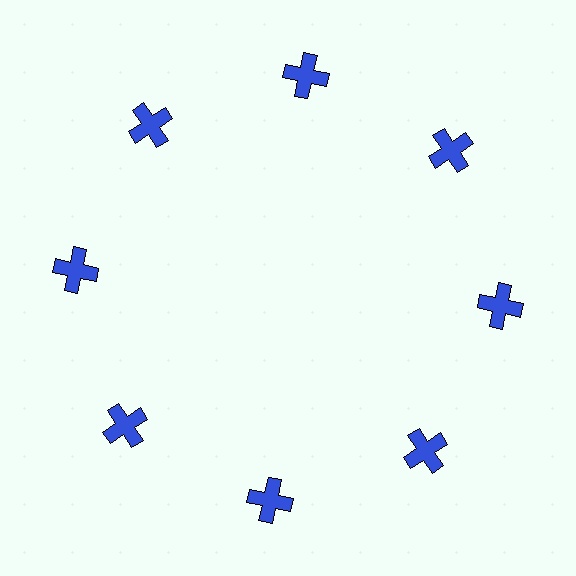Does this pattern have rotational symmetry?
Yes, this pattern has 8-fold rotational symmetry. It looks the same after rotating 45 degrees around the center.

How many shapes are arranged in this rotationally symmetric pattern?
There are 8 shapes, arranged in 8 groups of 1.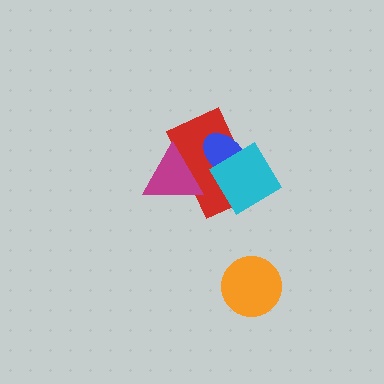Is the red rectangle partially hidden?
Yes, it is partially covered by another shape.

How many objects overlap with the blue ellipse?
2 objects overlap with the blue ellipse.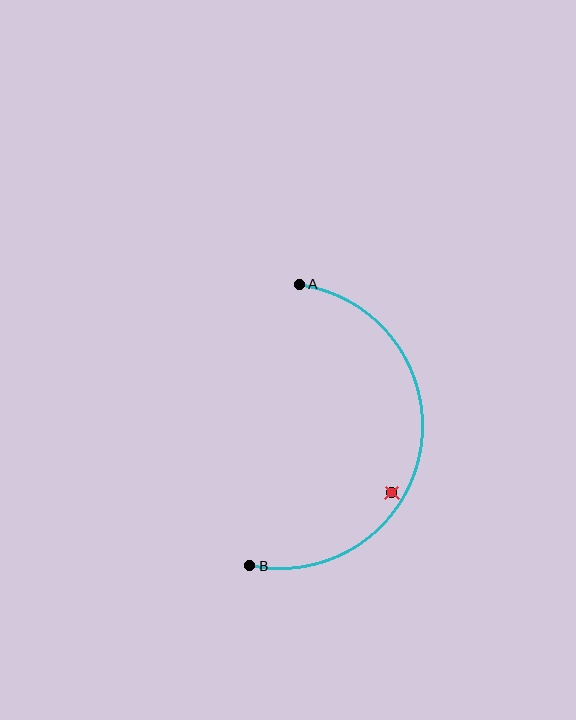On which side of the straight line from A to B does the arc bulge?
The arc bulges to the right of the straight line connecting A and B.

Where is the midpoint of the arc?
The arc midpoint is the point on the curve farthest from the straight line joining A and B. It sits to the right of that line.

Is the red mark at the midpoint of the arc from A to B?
No — the red mark does not lie on the arc at all. It sits slightly inside the curve.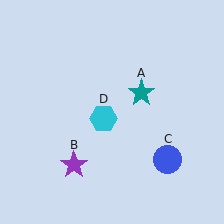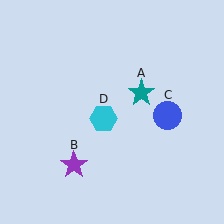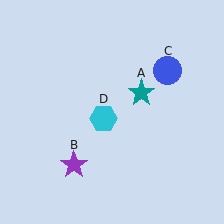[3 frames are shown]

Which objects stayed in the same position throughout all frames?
Teal star (object A) and purple star (object B) and cyan hexagon (object D) remained stationary.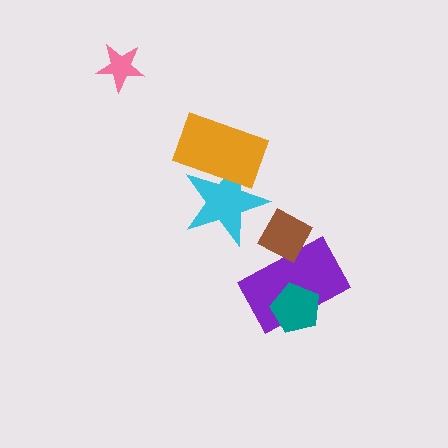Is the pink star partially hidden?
No, no other shape covers it.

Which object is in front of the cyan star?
The orange rectangle is in front of the cyan star.